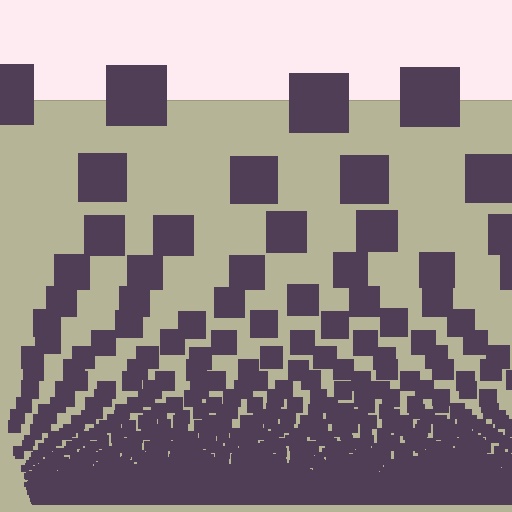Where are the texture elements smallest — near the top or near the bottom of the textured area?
Near the bottom.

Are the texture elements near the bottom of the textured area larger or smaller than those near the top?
Smaller. The gradient is inverted — elements near the bottom are smaller and denser.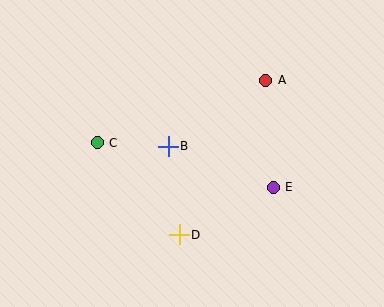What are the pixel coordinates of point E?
Point E is at (273, 187).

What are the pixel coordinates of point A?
Point A is at (266, 80).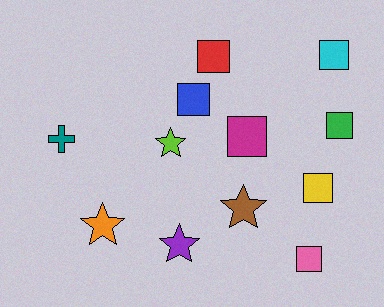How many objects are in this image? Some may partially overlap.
There are 12 objects.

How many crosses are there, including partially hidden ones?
There is 1 cross.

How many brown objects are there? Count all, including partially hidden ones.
There is 1 brown object.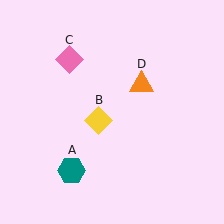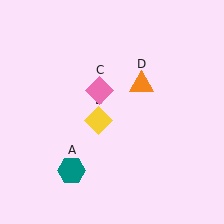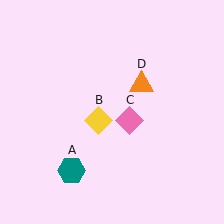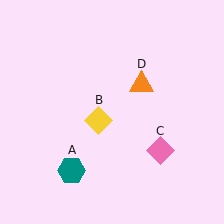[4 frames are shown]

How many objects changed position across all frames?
1 object changed position: pink diamond (object C).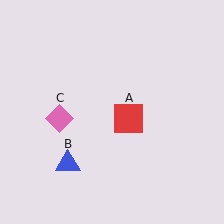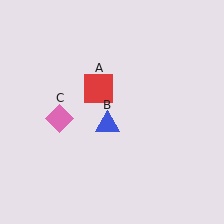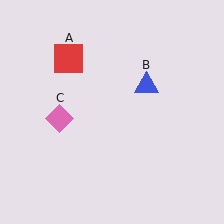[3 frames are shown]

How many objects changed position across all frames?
2 objects changed position: red square (object A), blue triangle (object B).